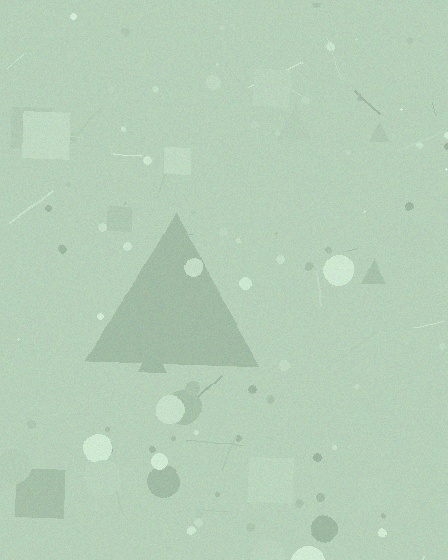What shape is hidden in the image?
A triangle is hidden in the image.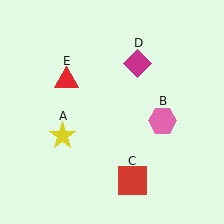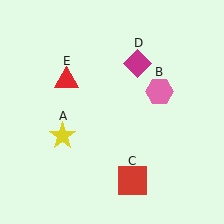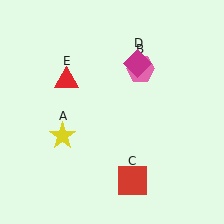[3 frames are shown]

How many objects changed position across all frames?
1 object changed position: pink hexagon (object B).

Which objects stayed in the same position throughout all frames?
Yellow star (object A) and red square (object C) and magenta diamond (object D) and red triangle (object E) remained stationary.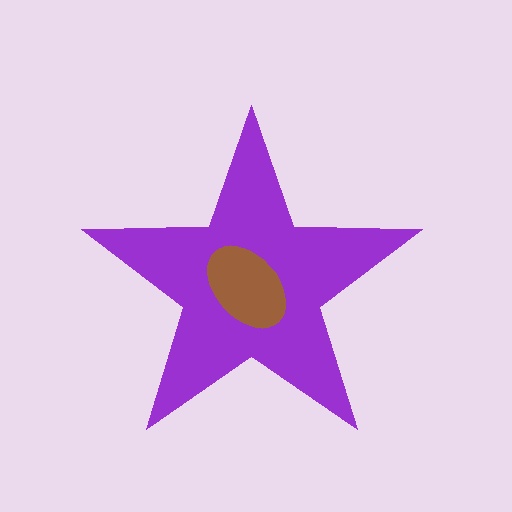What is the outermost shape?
The purple star.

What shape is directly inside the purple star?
The brown ellipse.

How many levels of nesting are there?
2.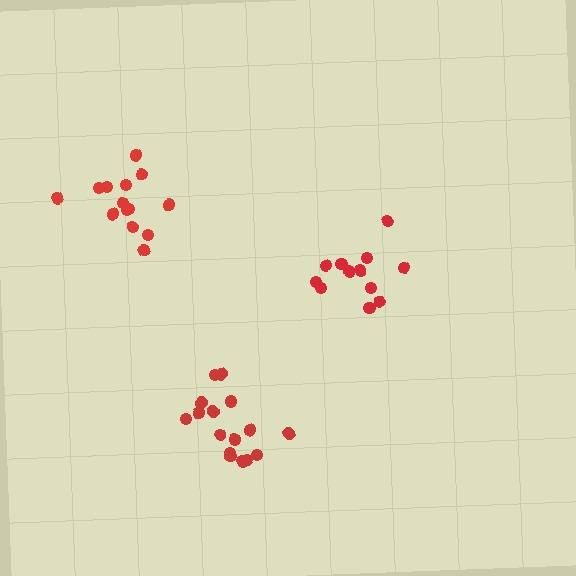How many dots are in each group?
Group 1: 16 dots, Group 2: 12 dots, Group 3: 14 dots (42 total).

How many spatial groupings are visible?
There are 3 spatial groupings.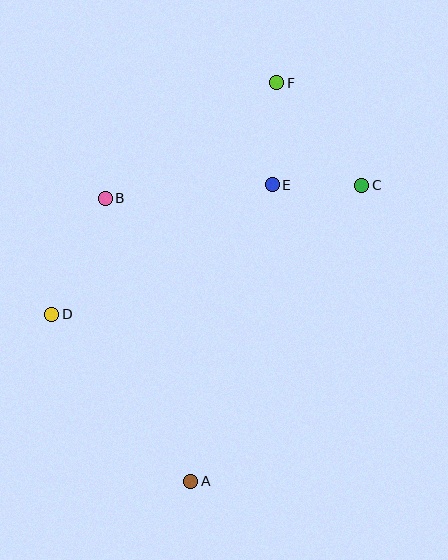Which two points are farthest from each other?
Points A and F are farthest from each other.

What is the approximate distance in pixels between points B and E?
The distance between B and E is approximately 167 pixels.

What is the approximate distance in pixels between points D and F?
The distance between D and F is approximately 323 pixels.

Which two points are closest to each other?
Points C and E are closest to each other.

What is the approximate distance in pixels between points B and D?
The distance between B and D is approximately 128 pixels.